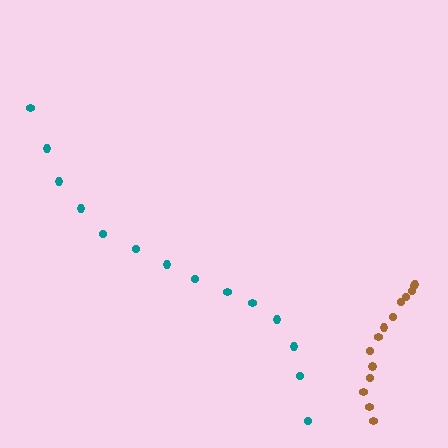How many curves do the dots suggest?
There are 2 distinct paths.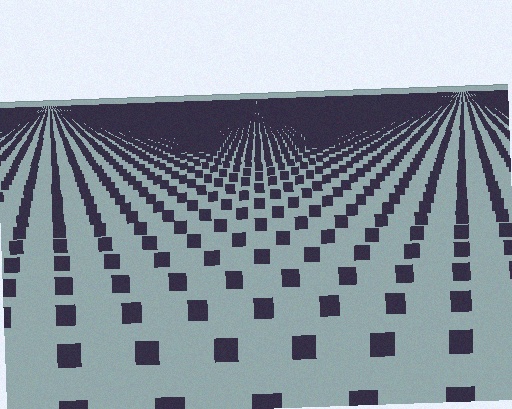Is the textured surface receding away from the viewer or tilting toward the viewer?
The surface is receding away from the viewer. Texture elements get smaller and denser toward the top.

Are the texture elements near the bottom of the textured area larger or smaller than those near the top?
Larger. Near the bottom, elements are closer to the viewer and appear at a bigger on-screen size.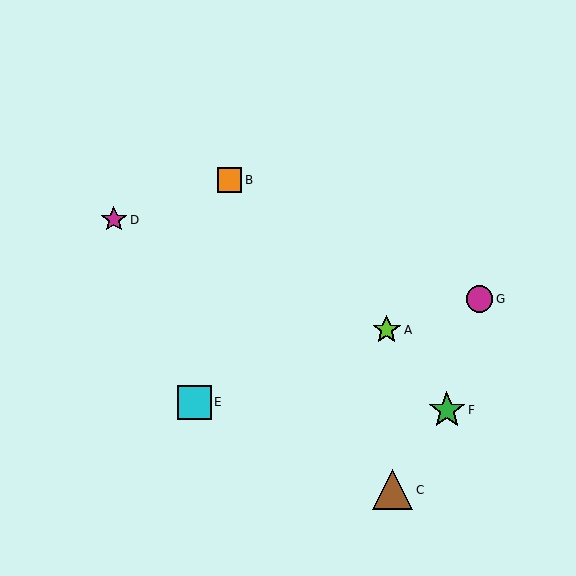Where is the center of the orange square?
The center of the orange square is at (230, 180).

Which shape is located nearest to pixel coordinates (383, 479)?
The brown triangle (labeled C) at (393, 490) is nearest to that location.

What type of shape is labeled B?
Shape B is an orange square.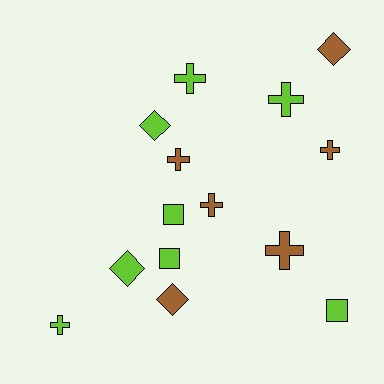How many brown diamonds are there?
There are 2 brown diamonds.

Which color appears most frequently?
Lime, with 8 objects.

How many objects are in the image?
There are 14 objects.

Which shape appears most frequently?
Cross, with 7 objects.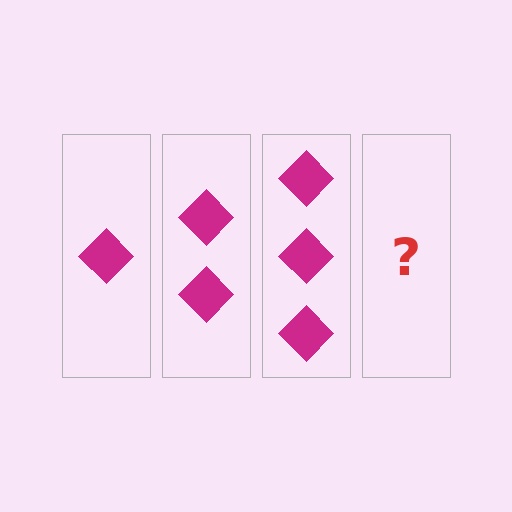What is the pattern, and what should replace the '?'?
The pattern is that each step adds one more diamond. The '?' should be 4 diamonds.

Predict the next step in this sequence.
The next step is 4 diamonds.